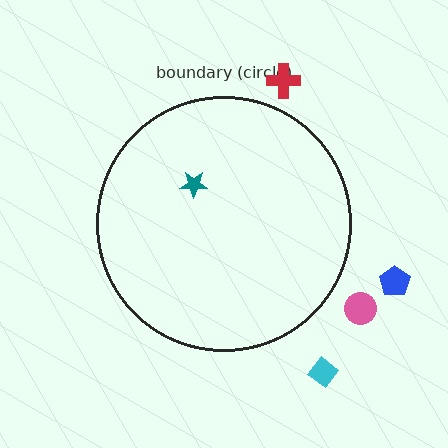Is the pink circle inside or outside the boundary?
Outside.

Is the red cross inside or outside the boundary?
Outside.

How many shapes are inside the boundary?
1 inside, 4 outside.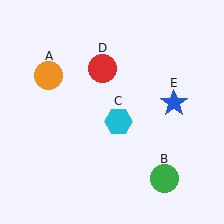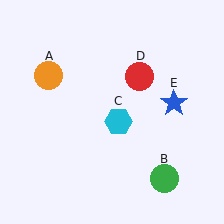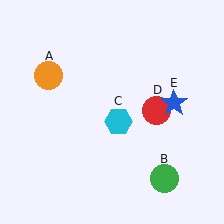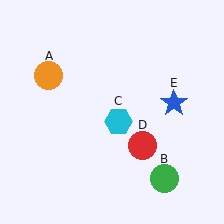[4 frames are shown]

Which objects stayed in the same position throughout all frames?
Orange circle (object A) and green circle (object B) and cyan hexagon (object C) and blue star (object E) remained stationary.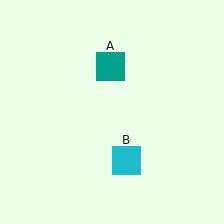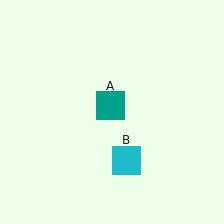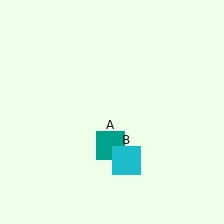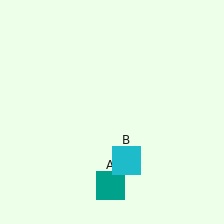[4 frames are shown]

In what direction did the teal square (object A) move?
The teal square (object A) moved down.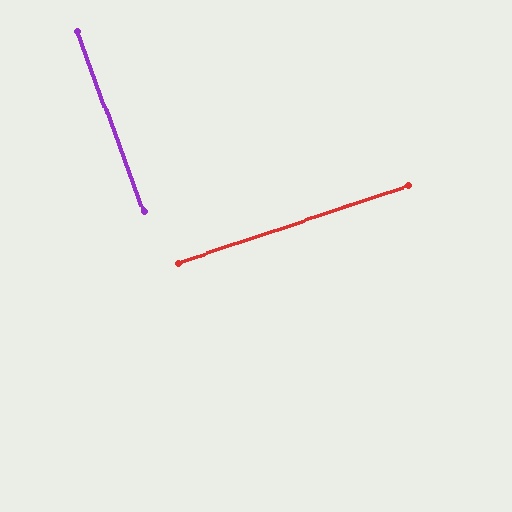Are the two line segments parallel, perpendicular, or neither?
Perpendicular — they meet at approximately 88°.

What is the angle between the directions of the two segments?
Approximately 88 degrees.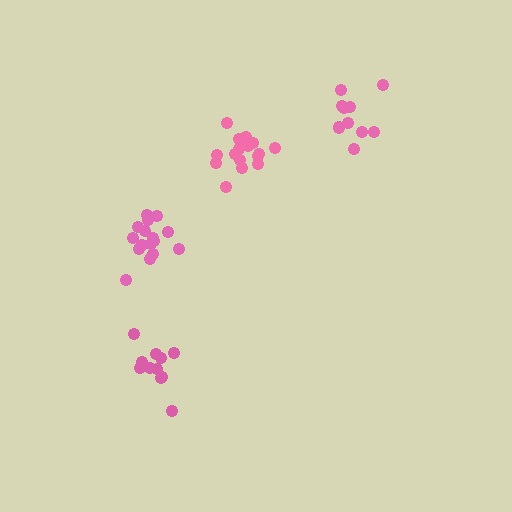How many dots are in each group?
Group 1: 16 dots, Group 2: 11 dots, Group 3: 11 dots, Group 4: 17 dots (55 total).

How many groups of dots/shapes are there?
There are 4 groups.